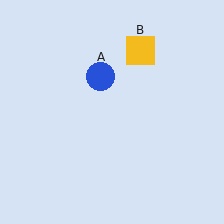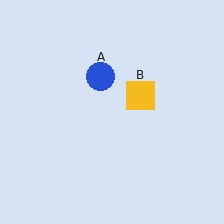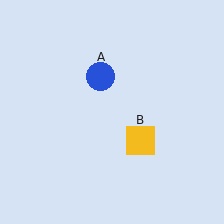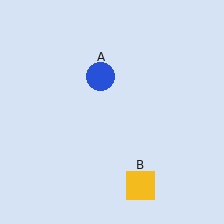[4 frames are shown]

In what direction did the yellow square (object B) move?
The yellow square (object B) moved down.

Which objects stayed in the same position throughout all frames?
Blue circle (object A) remained stationary.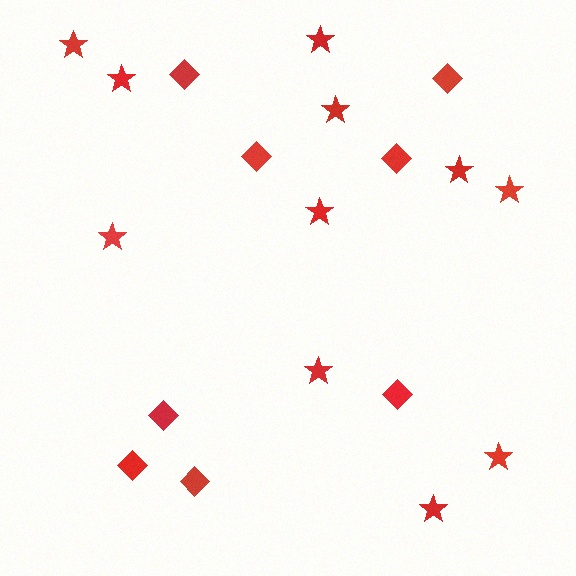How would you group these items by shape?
There are 2 groups: one group of diamonds (8) and one group of stars (11).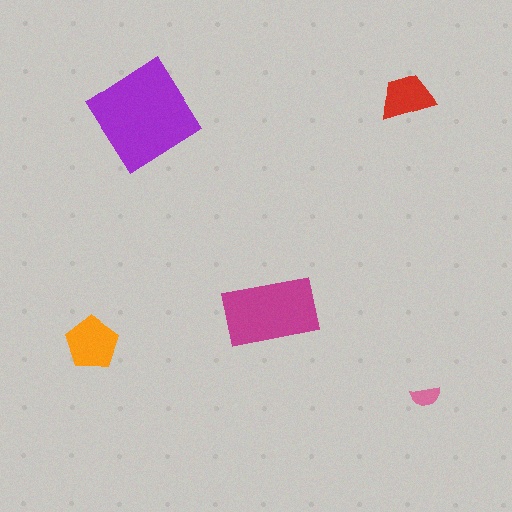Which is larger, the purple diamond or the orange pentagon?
The purple diamond.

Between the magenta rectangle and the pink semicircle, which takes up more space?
The magenta rectangle.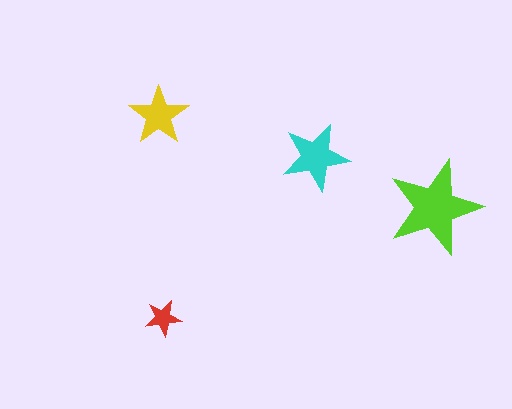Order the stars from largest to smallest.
the lime one, the cyan one, the yellow one, the red one.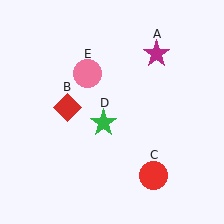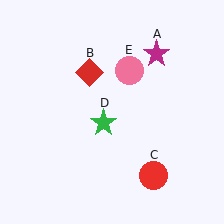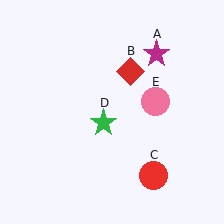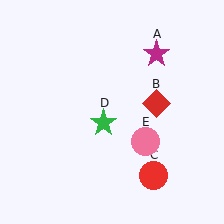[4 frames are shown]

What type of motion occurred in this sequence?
The red diamond (object B), pink circle (object E) rotated clockwise around the center of the scene.